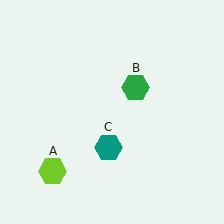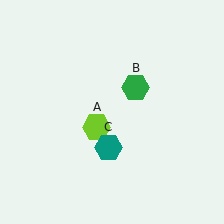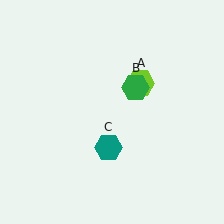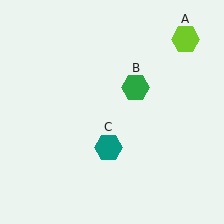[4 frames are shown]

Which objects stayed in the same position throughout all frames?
Green hexagon (object B) and teal hexagon (object C) remained stationary.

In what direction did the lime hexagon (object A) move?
The lime hexagon (object A) moved up and to the right.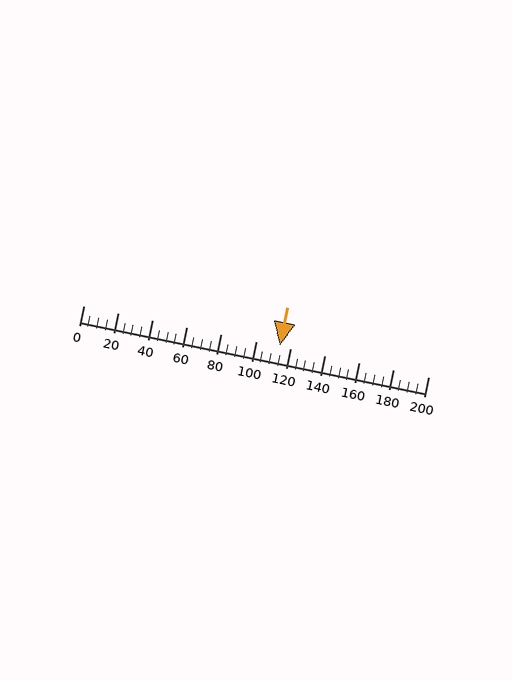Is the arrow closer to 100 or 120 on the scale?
The arrow is closer to 120.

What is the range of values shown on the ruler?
The ruler shows values from 0 to 200.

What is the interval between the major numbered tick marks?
The major tick marks are spaced 20 units apart.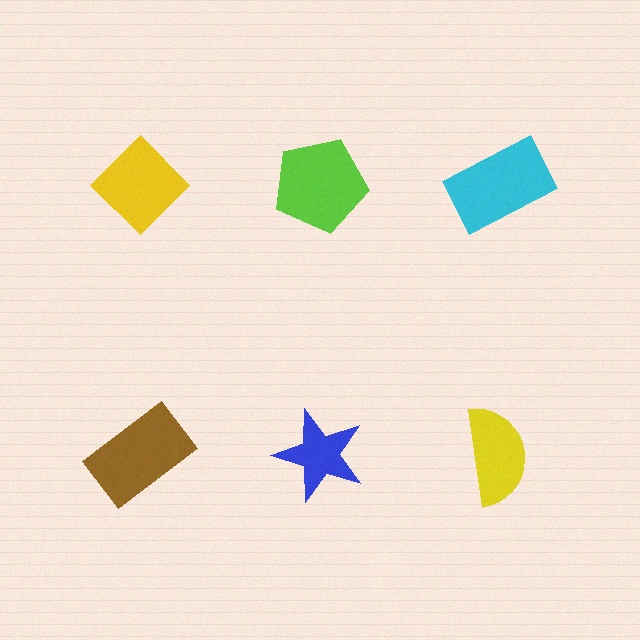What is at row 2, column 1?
A brown rectangle.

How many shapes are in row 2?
3 shapes.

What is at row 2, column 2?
A blue star.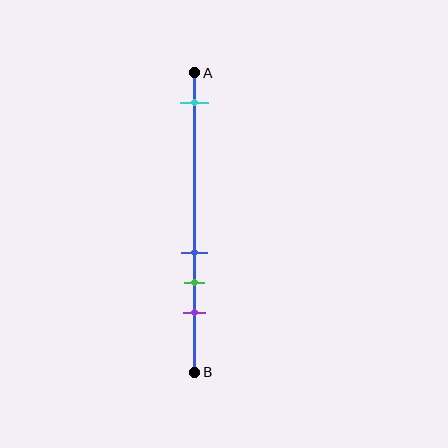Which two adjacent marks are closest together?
The blue and green marks are the closest adjacent pair.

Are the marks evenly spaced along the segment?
No, the marks are not evenly spaced.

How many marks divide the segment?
There are 4 marks dividing the segment.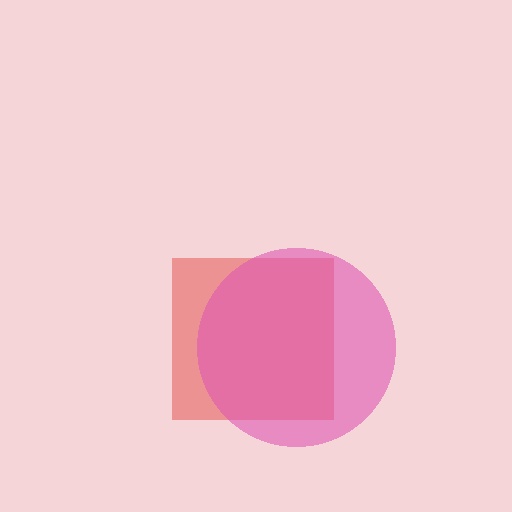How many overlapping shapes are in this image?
There are 2 overlapping shapes in the image.